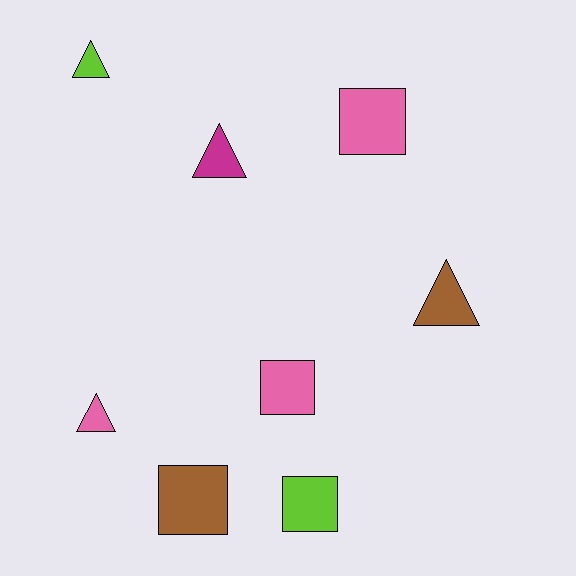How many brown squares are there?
There is 1 brown square.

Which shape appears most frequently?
Triangle, with 4 objects.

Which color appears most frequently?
Pink, with 3 objects.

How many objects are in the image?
There are 8 objects.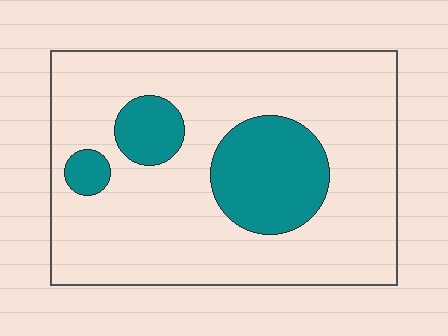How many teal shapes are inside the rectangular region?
3.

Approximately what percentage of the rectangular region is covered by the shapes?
Approximately 20%.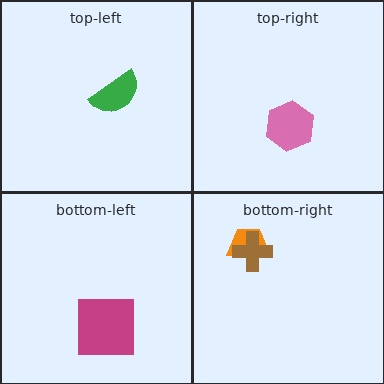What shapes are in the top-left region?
The green semicircle.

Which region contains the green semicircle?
The top-left region.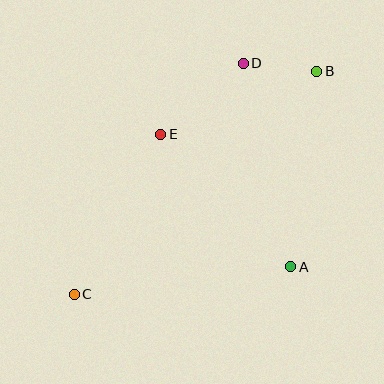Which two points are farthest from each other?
Points B and C are farthest from each other.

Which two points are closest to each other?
Points B and D are closest to each other.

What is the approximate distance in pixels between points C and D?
The distance between C and D is approximately 286 pixels.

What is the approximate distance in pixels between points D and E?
The distance between D and E is approximately 109 pixels.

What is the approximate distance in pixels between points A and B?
The distance between A and B is approximately 197 pixels.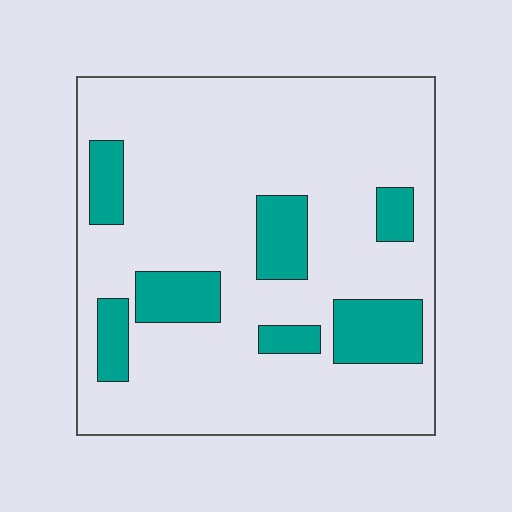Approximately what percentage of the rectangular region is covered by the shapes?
Approximately 20%.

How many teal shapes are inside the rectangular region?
7.